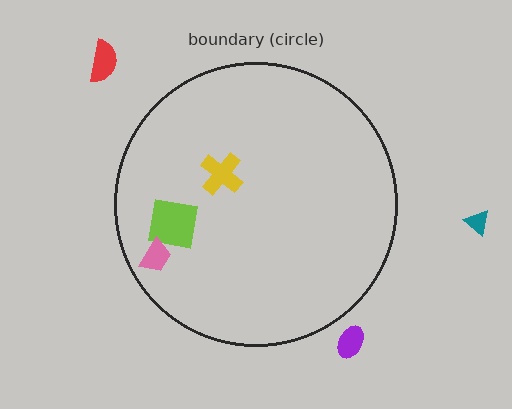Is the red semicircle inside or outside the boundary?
Outside.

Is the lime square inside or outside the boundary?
Inside.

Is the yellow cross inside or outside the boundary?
Inside.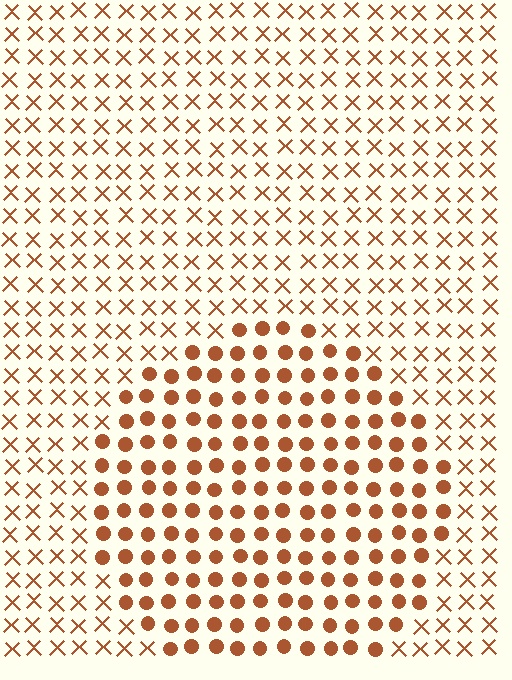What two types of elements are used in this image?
The image uses circles inside the circle region and X marks outside it.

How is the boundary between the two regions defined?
The boundary is defined by a change in element shape: circles inside vs. X marks outside. All elements share the same color and spacing.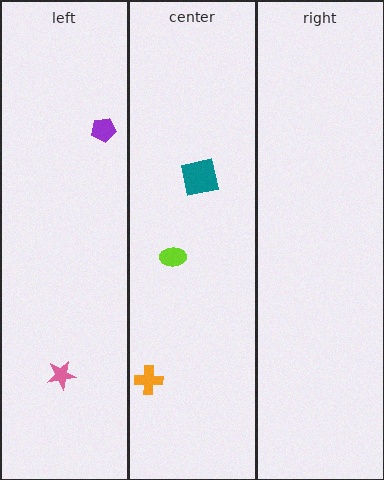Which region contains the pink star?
The left region.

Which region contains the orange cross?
The center region.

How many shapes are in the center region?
3.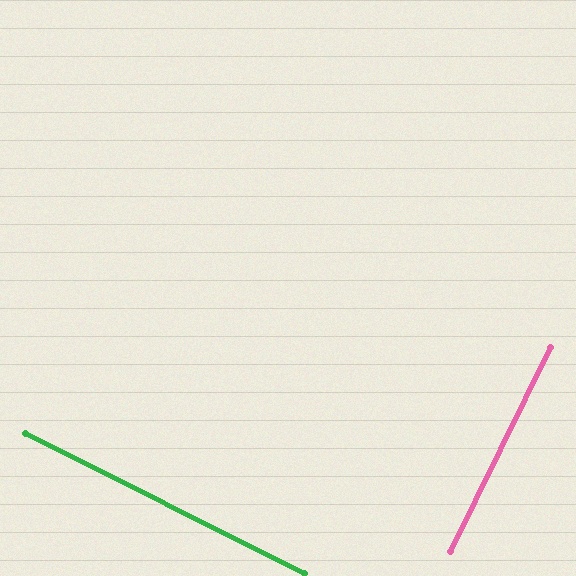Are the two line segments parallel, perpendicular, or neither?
Perpendicular — they meet at approximately 89°.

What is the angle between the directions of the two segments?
Approximately 89 degrees.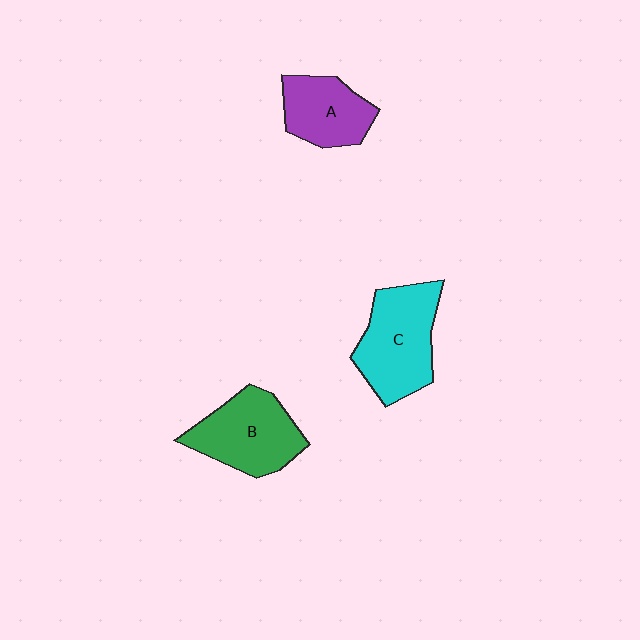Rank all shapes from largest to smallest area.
From largest to smallest: C (cyan), B (green), A (purple).